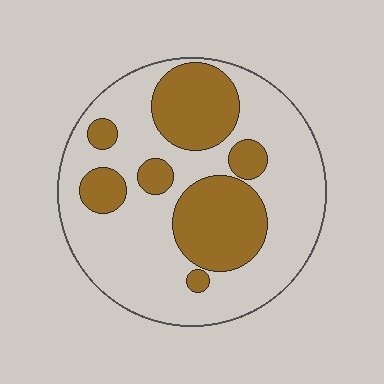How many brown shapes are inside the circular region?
7.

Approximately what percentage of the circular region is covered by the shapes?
Approximately 35%.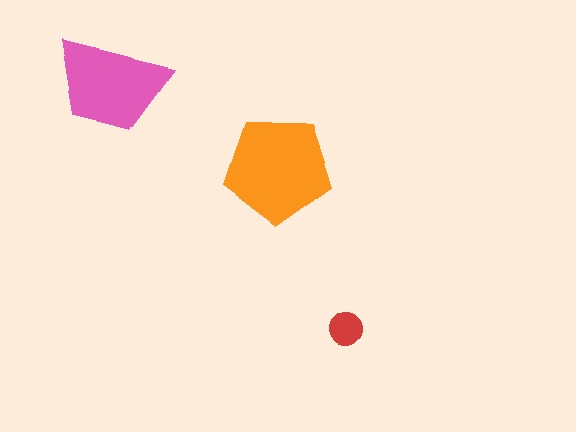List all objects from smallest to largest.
The red circle, the pink trapezoid, the orange pentagon.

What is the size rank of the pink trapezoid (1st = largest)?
2nd.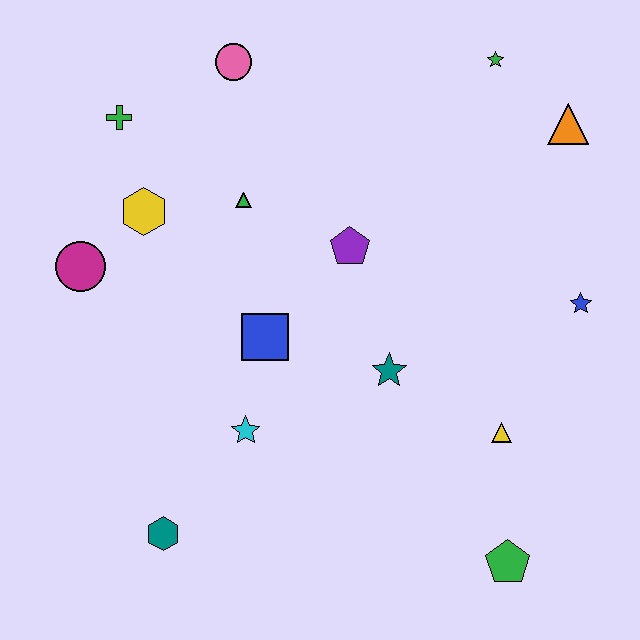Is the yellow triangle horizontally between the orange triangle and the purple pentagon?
Yes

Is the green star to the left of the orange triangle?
Yes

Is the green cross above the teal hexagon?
Yes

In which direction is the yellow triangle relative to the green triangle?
The yellow triangle is to the right of the green triangle.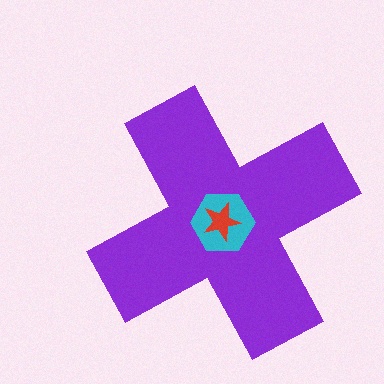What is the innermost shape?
The red star.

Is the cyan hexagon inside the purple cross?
Yes.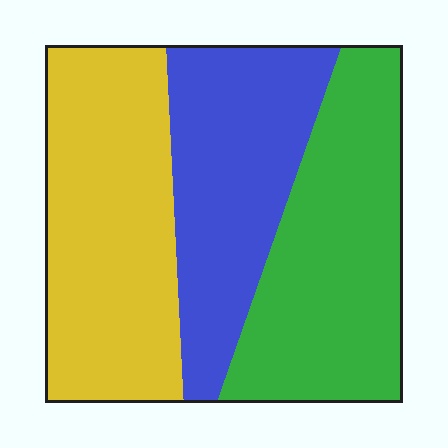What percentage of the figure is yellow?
Yellow takes up about three eighths (3/8) of the figure.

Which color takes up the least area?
Blue, at roughly 30%.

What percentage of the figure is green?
Green takes up between a third and a half of the figure.